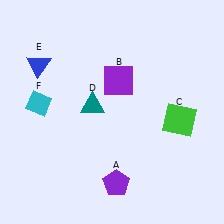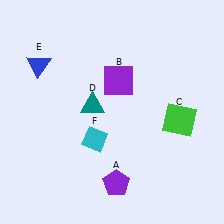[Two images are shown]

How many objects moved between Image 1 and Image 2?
1 object moved between the two images.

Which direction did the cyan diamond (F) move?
The cyan diamond (F) moved right.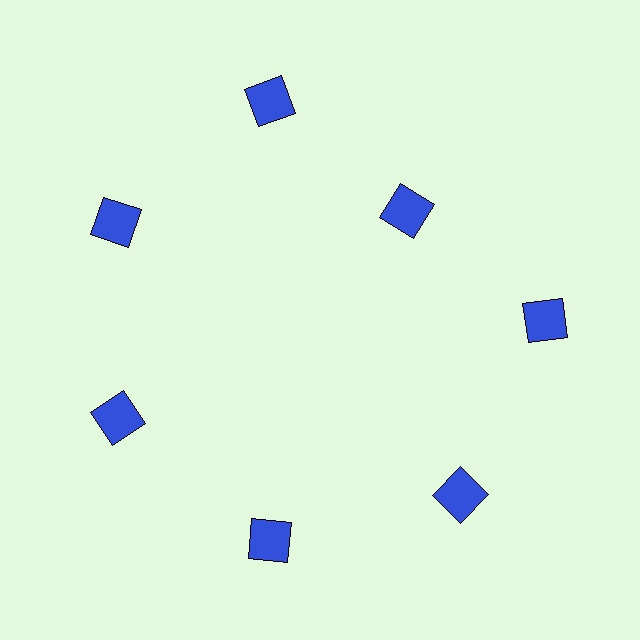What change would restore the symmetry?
The symmetry would be restored by moving it outward, back onto the ring so that all 7 squares sit at equal angles and equal distance from the center.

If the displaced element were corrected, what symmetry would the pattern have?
It would have 7-fold rotational symmetry — the pattern would map onto itself every 51 degrees.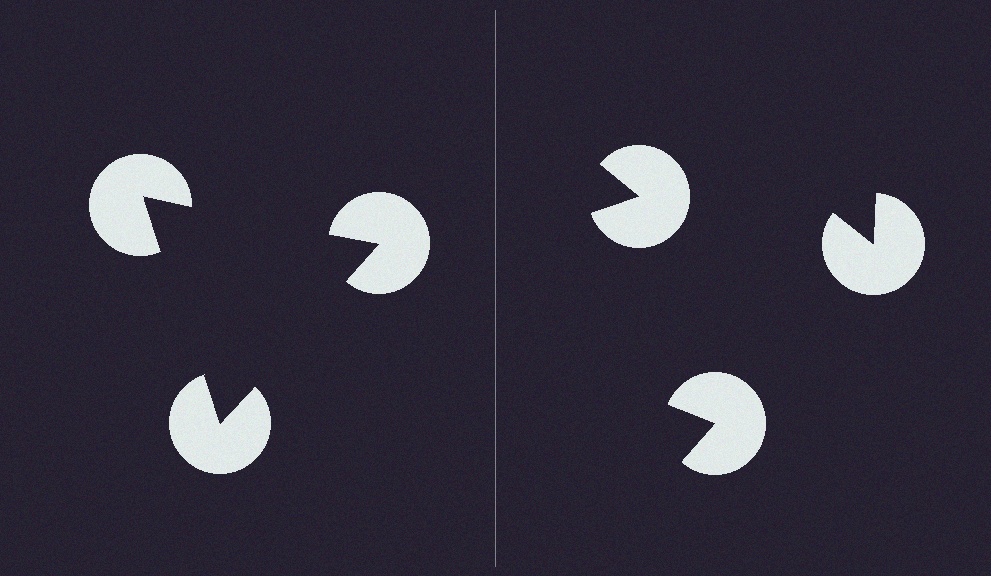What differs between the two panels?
The pac-man discs are positioned identically on both sides; only the wedge orientations differ. On the left they align to a triangle; on the right they are misaligned.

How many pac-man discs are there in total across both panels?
6 — 3 on each side.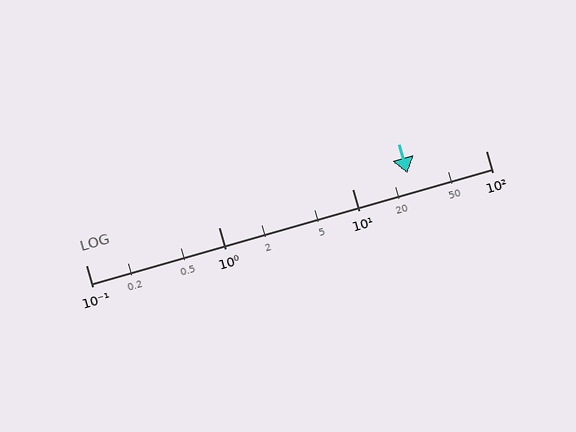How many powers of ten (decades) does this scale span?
The scale spans 3 decades, from 0.1 to 100.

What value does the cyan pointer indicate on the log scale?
The pointer indicates approximately 26.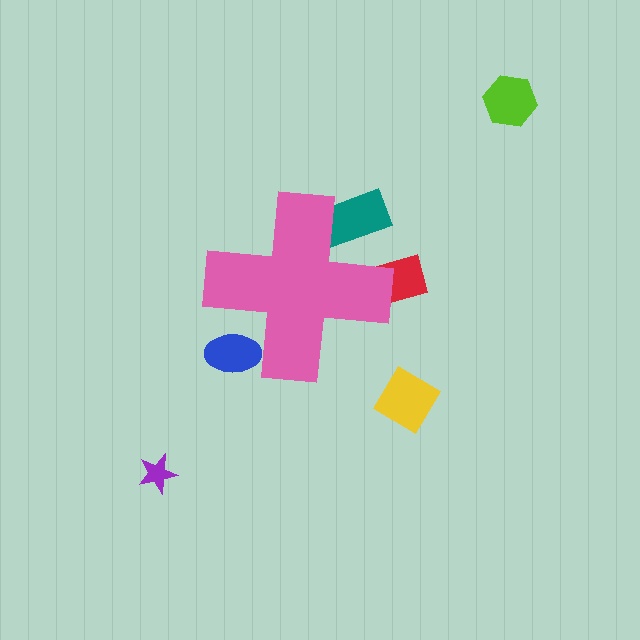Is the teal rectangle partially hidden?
Yes, the teal rectangle is partially hidden behind the pink cross.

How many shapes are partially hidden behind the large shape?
3 shapes are partially hidden.